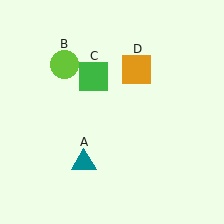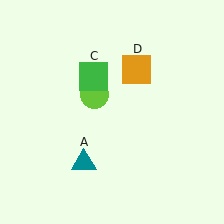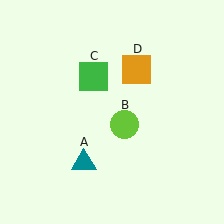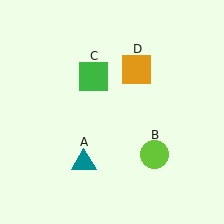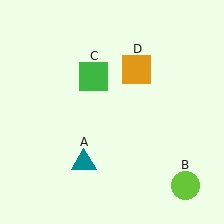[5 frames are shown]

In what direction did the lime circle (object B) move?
The lime circle (object B) moved down and to the right.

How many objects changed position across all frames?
1 object changed position: lime circle (object B).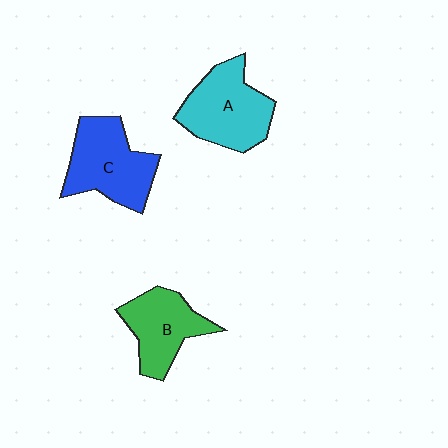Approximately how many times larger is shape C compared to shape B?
Approximately 1.2 times.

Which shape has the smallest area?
Shape B (green).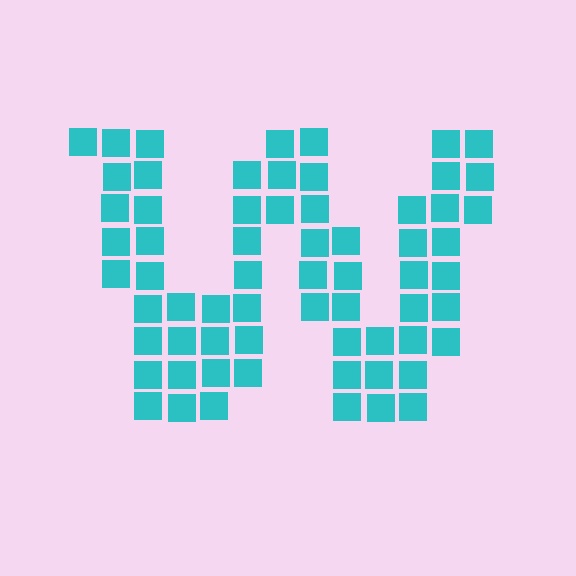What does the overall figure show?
The overall figure shows the letter W.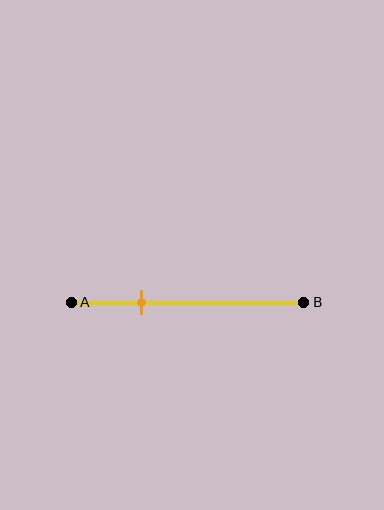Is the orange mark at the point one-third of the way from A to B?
No, the mark is at about 30% from A, not at the 33% one-third point.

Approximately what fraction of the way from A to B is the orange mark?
The orange mark is approximately 30% of the way from A to B.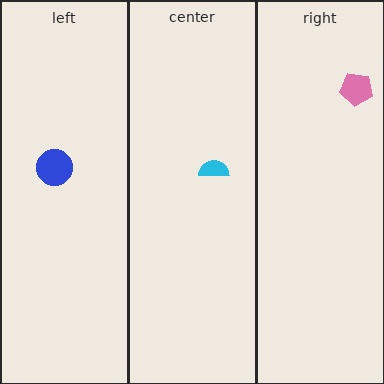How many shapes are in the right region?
1.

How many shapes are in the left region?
1.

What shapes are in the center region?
The cyan semicircle.